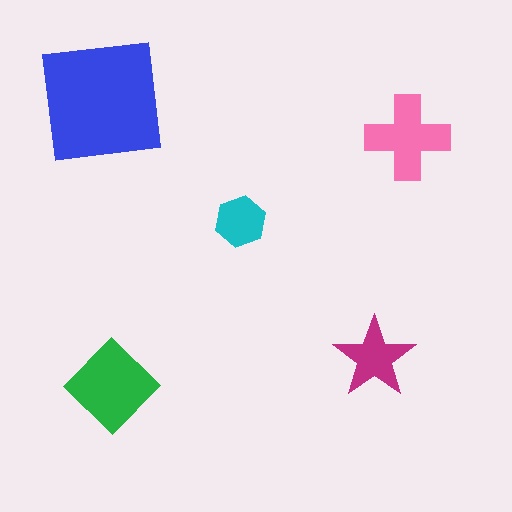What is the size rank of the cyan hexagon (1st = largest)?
5th.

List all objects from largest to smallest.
The blue square, the green diamond, the pink cross, the magenta star, the cyan hexagon.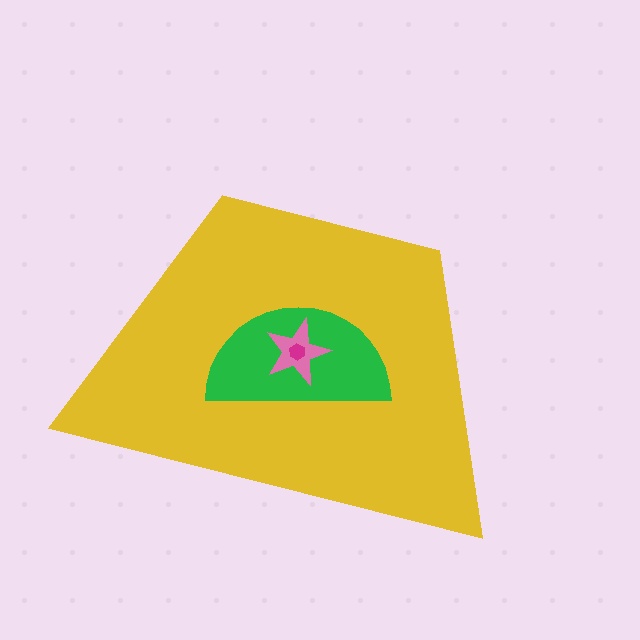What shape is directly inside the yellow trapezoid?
The green semicircle.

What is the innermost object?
The magenta hexagon.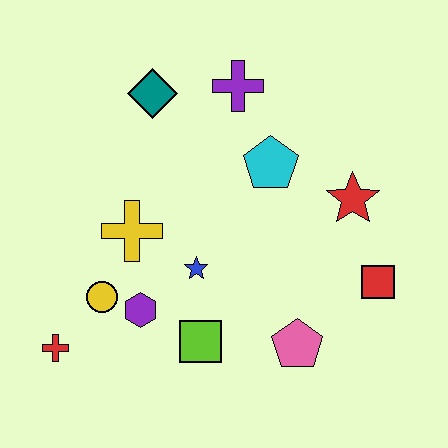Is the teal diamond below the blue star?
No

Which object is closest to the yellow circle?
The purple hexagon is closest to the yellow circle.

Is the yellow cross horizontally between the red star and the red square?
No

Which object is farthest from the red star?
The red cross is farthest from the red star.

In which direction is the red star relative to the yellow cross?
The red star is to the right of the yellow cross.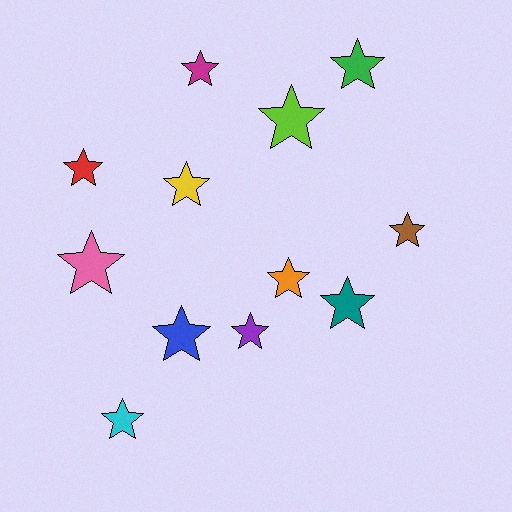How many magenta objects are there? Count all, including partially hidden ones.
There is 1 magenta object.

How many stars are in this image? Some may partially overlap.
There are 12 stars.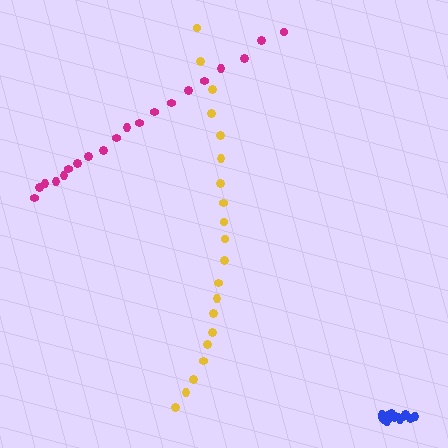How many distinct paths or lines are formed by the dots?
There are 3 distinct paths.